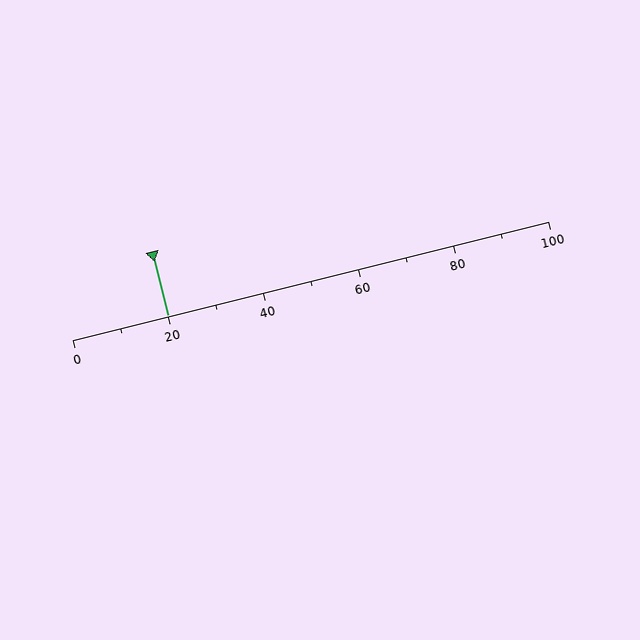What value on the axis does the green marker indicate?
The marker indicates approximately 20.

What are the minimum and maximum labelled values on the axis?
The axis runs from 0 to 100.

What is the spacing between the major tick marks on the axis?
The major ticks are spaced 20 apart.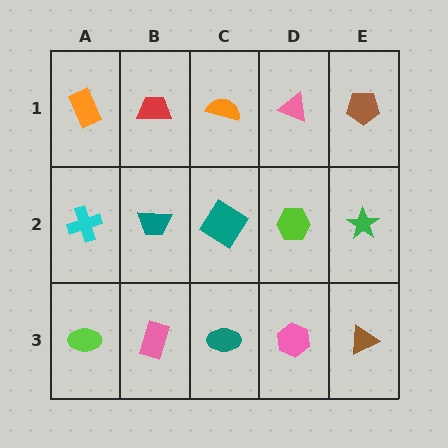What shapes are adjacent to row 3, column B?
A teal trapezoid (row 2, column B), a lime ellipse (row 3, column A), a teal ellipse (row 3, column C).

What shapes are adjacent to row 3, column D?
A lime hexagon (row 2, column D), a teal ellipse (row 3, column C), a brown triangle (row 3, column E).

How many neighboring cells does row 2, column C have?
4.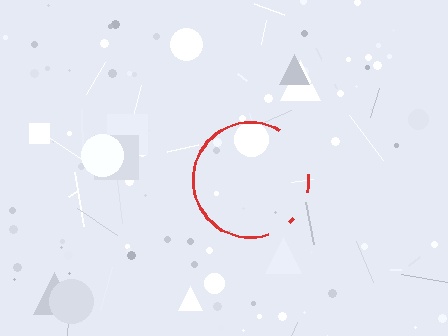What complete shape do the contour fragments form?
The contour fragments form a circle.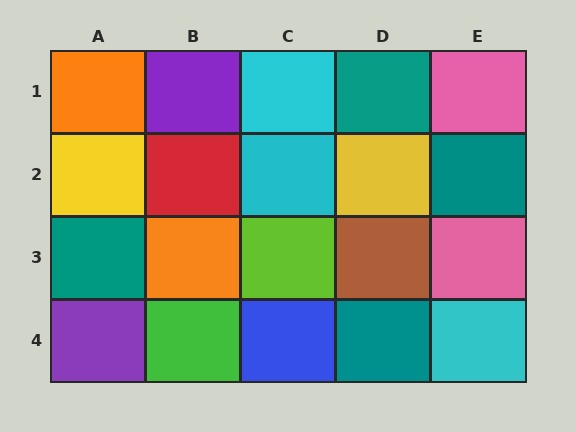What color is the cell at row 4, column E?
Cyan.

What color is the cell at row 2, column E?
Teal.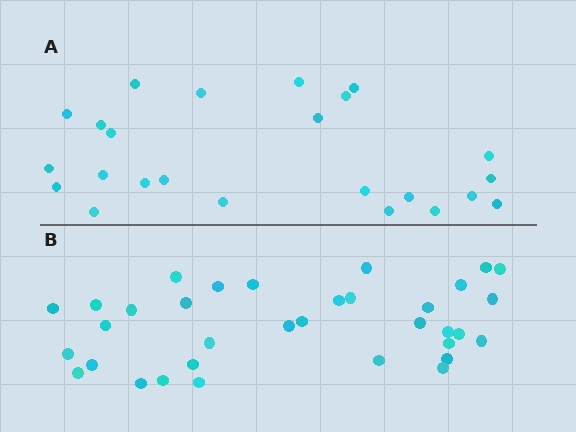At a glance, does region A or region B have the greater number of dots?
Region B (the bottom region) has more dots.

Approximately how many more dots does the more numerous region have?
Region B has roughly 10 or so more dots than region A.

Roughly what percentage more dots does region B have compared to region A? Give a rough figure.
About 40% more.